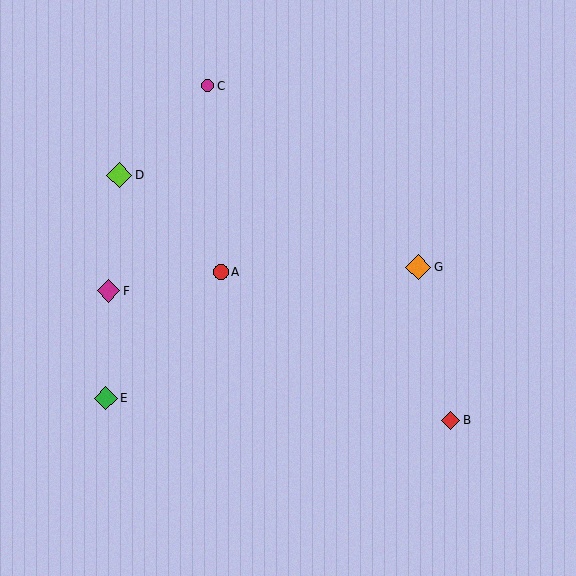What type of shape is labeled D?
Shape D is a lime diamond.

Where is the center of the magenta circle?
The center of the magenta circle is at (208, 86).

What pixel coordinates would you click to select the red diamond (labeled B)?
Click at (451, 420) to select the red diamond B.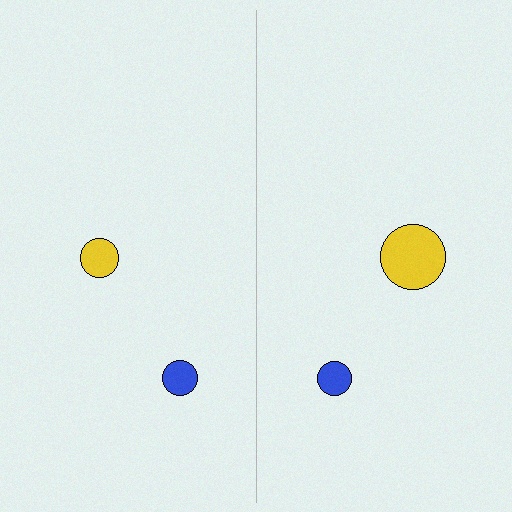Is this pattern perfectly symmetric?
No, the pattern is not perfectly symmetric. The yellow circle on the right side has a different size than its mirror counterpart.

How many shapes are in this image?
There are 4 shapes in this image.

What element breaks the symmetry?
The yellow circle on the right side has a different size than its mirror counterpart.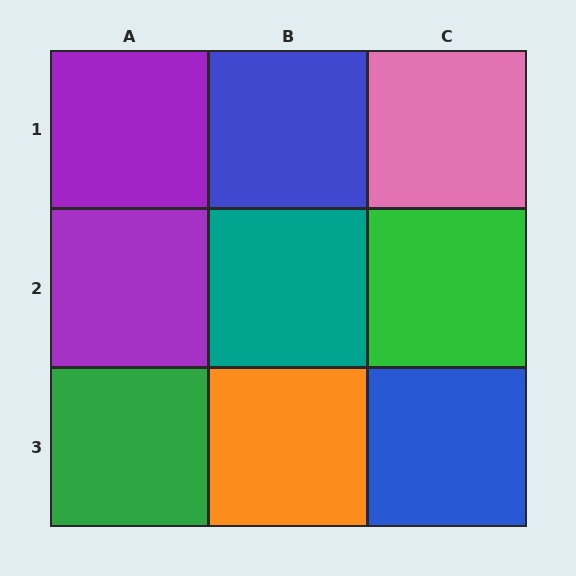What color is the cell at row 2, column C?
Green.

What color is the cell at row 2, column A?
Purple.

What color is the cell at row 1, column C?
Pink.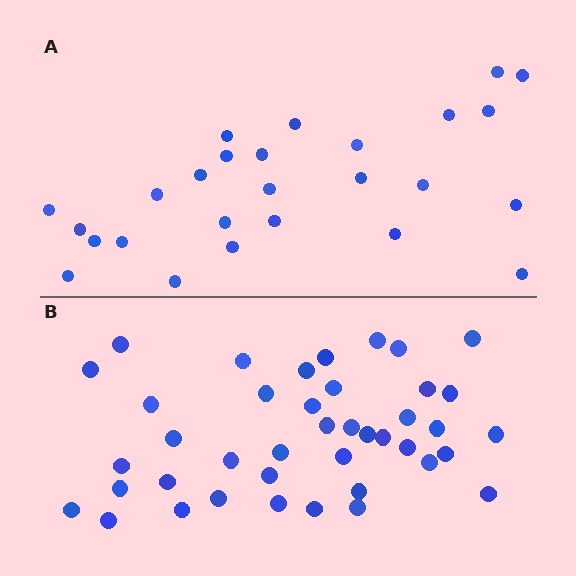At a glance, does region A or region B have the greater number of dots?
Region B (the bottom region) has more dots.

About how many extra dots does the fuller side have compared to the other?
Region B has approximately 15 more dots than region A.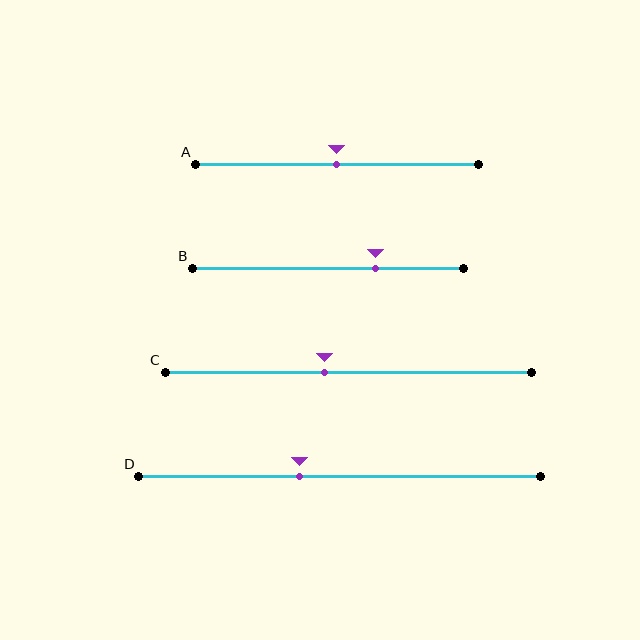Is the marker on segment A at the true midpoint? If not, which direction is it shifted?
Yes, the marker on segment A is at the true midpoint.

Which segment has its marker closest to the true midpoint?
Segment A has its marker closest to the true midpoint.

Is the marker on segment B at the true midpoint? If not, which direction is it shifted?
No, the marker on segment B is shifted to the right by about 18% of the segment length.